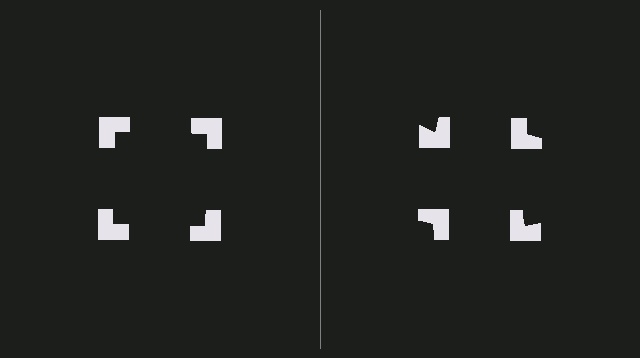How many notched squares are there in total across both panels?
8 — 4 on each side.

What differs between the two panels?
The notched squares are positioned identically on both sides; only the wedge orientations differ. On the left they align to a square; on the right they are misaligned.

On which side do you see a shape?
An illusory square appears on the left side. On the right side the wedge cuts are rotated, so no coherent shape forms.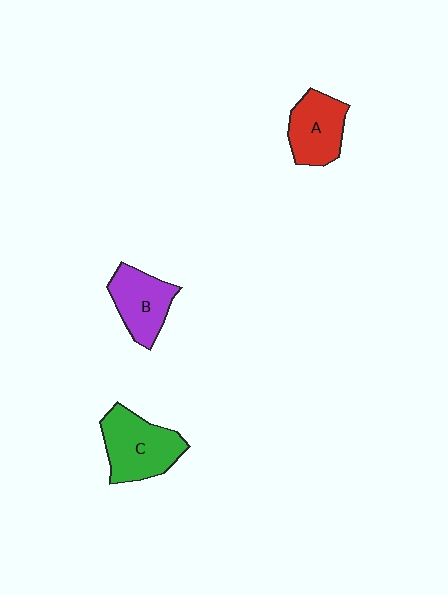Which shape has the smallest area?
Shape A (red).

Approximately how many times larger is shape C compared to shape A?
Approximately 1.3 times.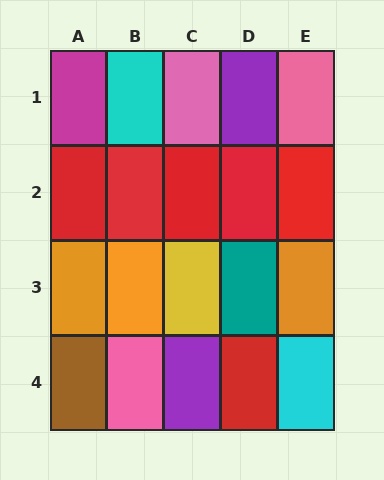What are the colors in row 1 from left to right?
Magenta, cyan, pink, purple, pink.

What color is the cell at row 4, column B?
Pink.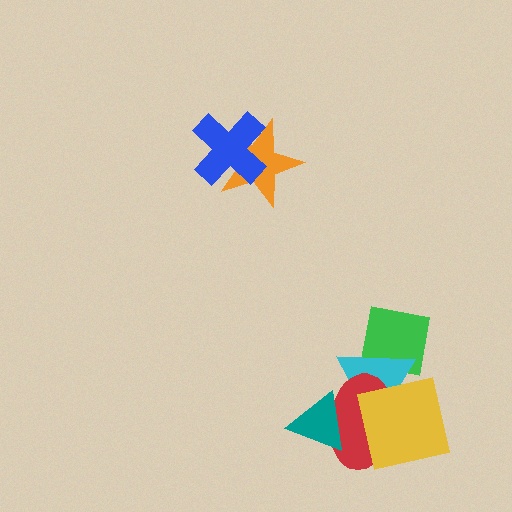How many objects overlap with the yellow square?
2 objects overlap with the yellow square.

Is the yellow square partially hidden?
No, no other shape covers it.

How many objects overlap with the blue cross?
1 object overlaps with the blue cross.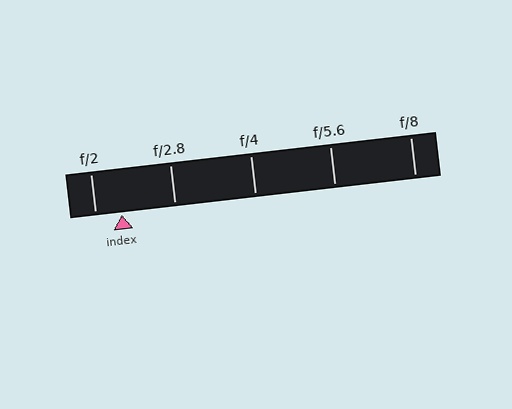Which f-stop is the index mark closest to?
The index mark is closest to f/2.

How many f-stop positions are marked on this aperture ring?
There are 5 f-stop positions marked.